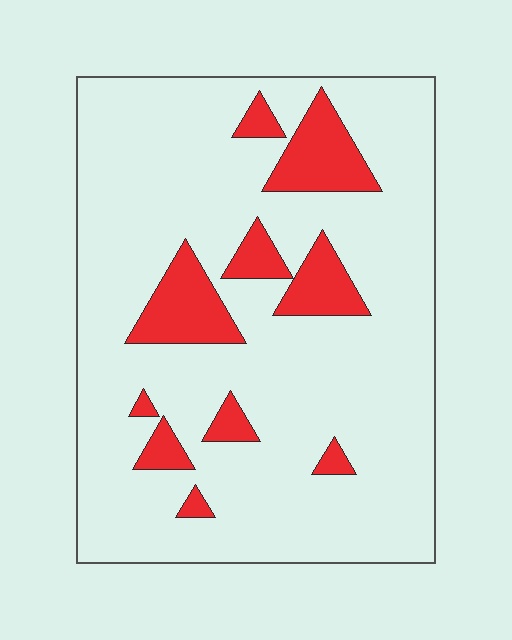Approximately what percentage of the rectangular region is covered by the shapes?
Approximately 15%.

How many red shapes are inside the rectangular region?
10.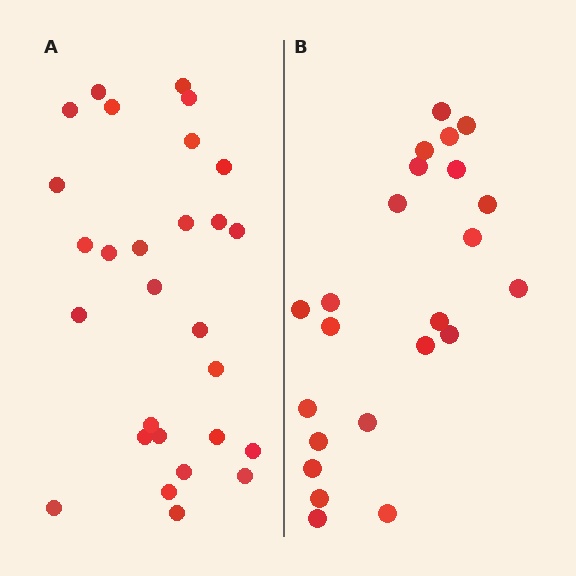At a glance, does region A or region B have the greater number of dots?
Region A (the left region) has more dots.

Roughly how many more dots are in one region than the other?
Region A has about 5 more dots than region B.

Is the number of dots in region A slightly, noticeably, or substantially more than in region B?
Region A has only slightly more — the two regions are fairly close. The ratio is roughly 1.2 to 1.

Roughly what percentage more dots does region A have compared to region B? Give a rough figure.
About 20% more.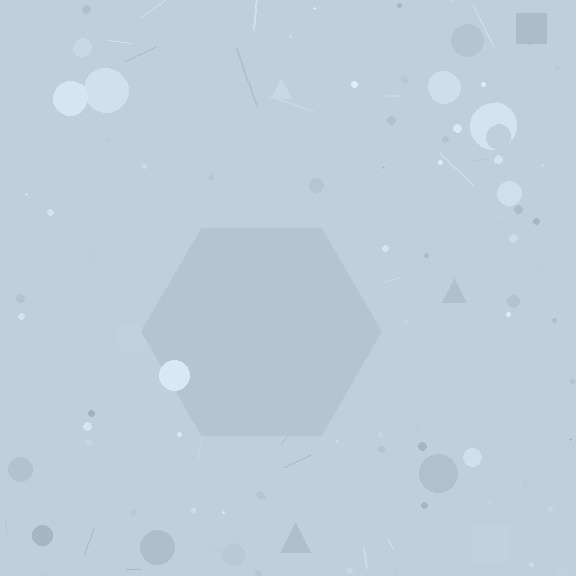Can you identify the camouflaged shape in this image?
The camouflaged shape is a hexagon.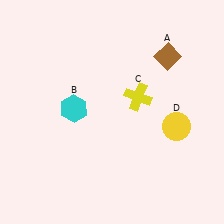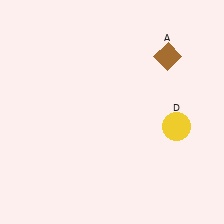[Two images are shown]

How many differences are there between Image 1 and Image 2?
There are 2 differences between the two images.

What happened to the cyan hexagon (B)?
The cyan hexagon (B) was removed in Image 2. It was in the top-left area of Image 1.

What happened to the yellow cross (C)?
The yellow cross (C) was removed in Image 2. It was in the top-right area of Image 1.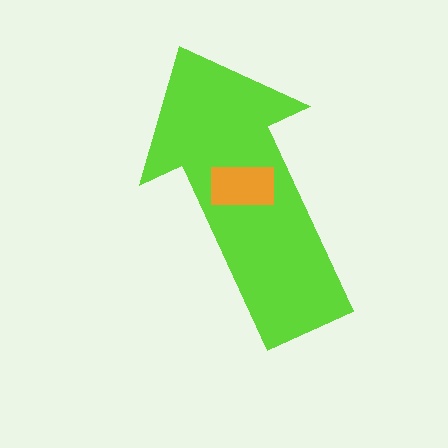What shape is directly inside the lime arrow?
The orange rectangle.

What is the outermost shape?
The lime arrow.